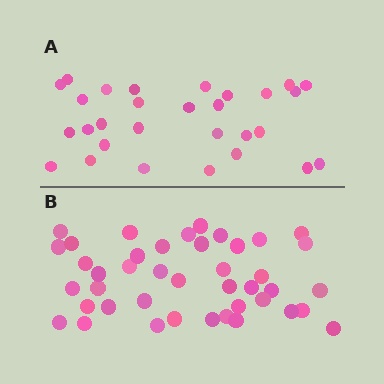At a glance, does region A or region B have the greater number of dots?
Region B (the bottom region) has more dots.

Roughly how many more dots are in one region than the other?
Region B has approximately 15 more dots than region A.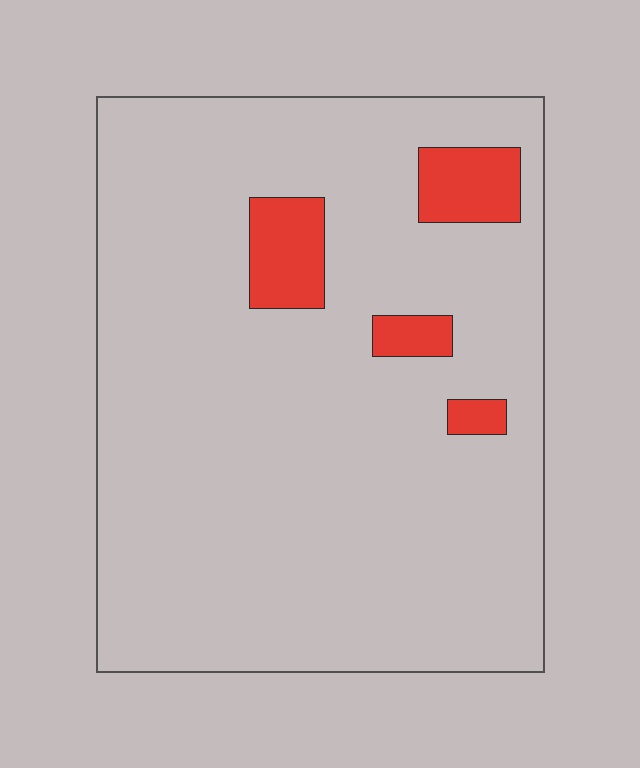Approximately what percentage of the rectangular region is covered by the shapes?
Approximately 10%.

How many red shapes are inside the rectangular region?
4.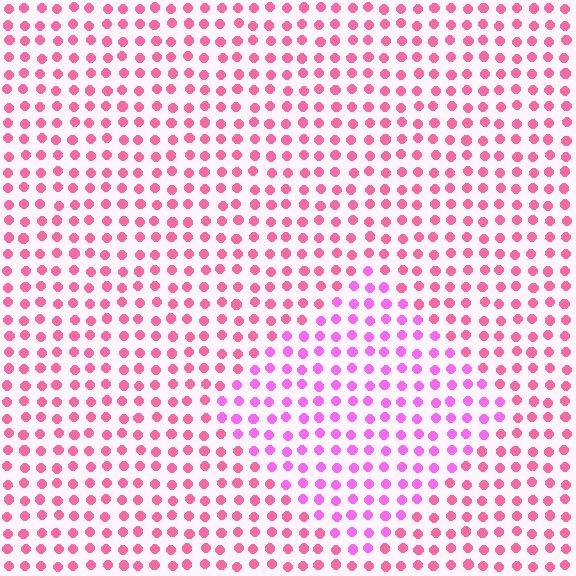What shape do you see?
I see a diamond.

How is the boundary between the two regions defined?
The boundary is defined purely by a slight shift in hue (about 34 degrees). Spacing, size, and orientation are identical on both sides.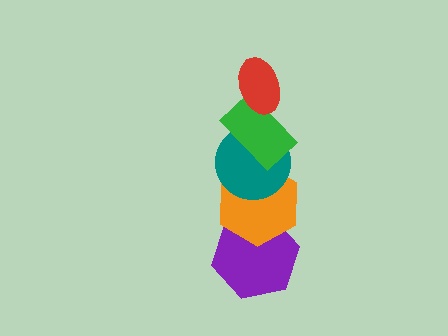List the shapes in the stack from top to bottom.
From top to bottom: the red ellipse, the green rectangle, the teal circle, the orange hexagon, the purple hexagon.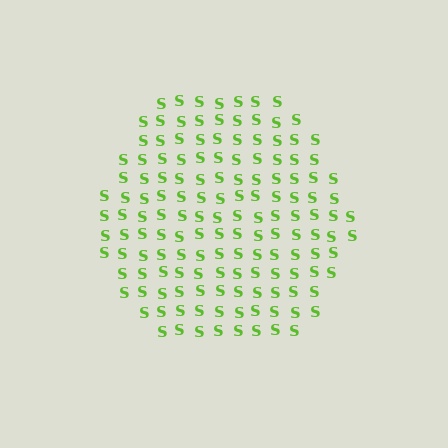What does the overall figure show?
The overall figure shows a hexagon.